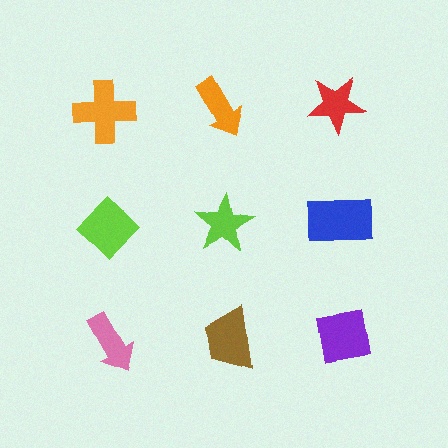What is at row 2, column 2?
A lime star.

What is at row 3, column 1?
A pink arrow.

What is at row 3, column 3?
A purple square.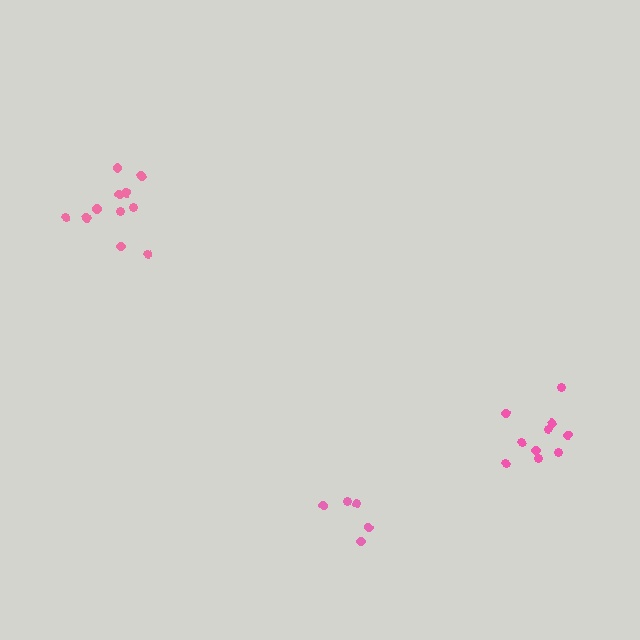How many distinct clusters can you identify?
There are 3 distinct clusters.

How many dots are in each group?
Group 1: 10 dots, Group 2: 11 dots, Group 3: 5 dots (26 total).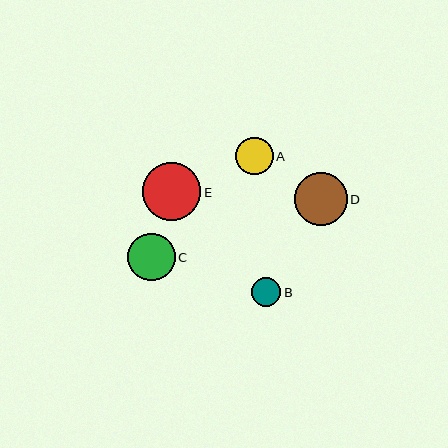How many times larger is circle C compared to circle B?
Circle C is approximately 1.6 times the size of circle B.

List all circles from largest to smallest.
From largest to smallest: E, D, C, A, B.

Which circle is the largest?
Circle E is the largest with a size of approximately 58 pixels.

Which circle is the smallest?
Circle B is the smallest with a size of approximately 29 pixels.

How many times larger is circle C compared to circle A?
Circle C is approximately 1.3 times the size of circle A.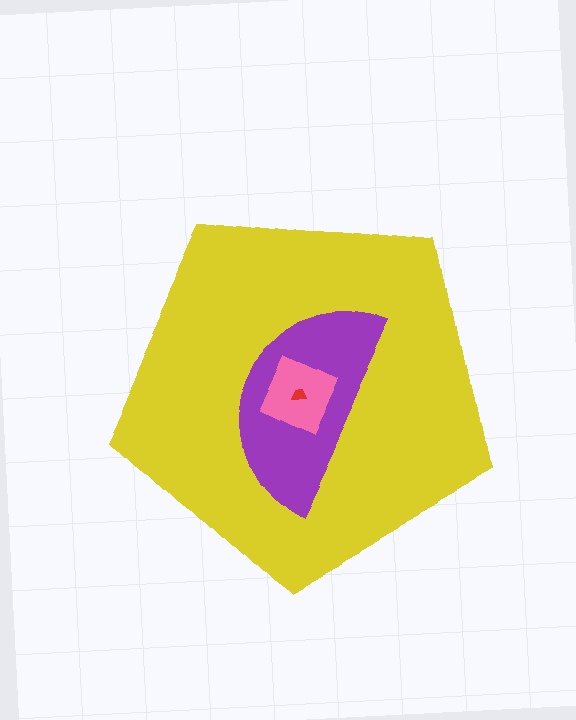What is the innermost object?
The red trapezoid.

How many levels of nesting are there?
4.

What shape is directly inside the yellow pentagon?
The purple semicircle.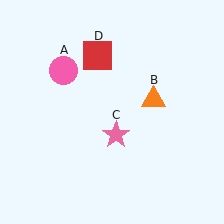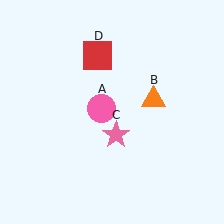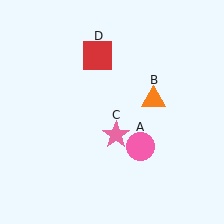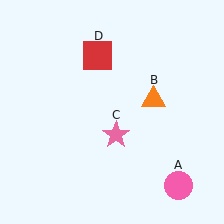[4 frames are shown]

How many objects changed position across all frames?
1 object changed position: pink circle (object A).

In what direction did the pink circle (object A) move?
The pink circle (object A) moved down and to the right.